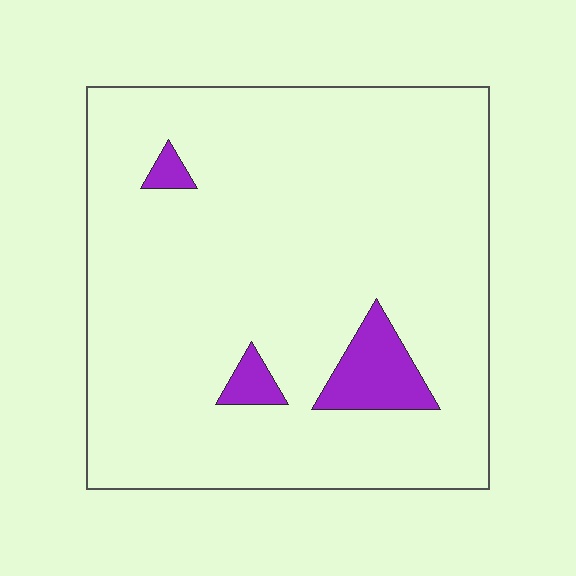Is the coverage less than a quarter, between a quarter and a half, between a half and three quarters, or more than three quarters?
Less than a quarter.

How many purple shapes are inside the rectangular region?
3.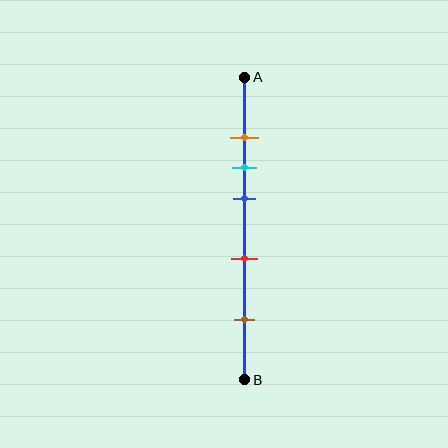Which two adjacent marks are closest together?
The orange and cyan marks are the closest adjacent pair.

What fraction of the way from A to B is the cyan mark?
The cyan mark is approximately 30% (0.3) of the way from A to B.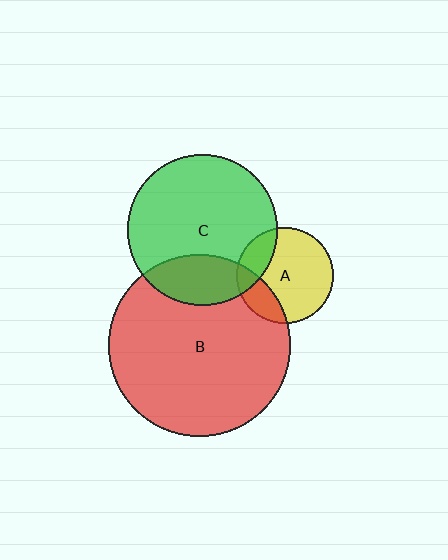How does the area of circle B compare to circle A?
Approximately 3.6 times.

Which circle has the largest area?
Circle B (red).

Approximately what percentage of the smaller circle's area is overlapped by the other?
Approximately 20%.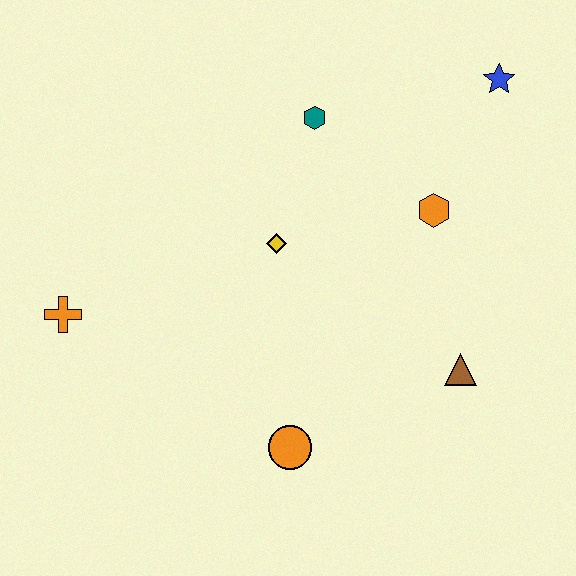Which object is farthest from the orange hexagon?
The orange cross is farthest from the orange hexagon.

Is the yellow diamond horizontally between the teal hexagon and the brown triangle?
No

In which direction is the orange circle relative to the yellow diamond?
The orange circle is below the yellow diamond.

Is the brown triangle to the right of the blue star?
No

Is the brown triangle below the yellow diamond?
Yes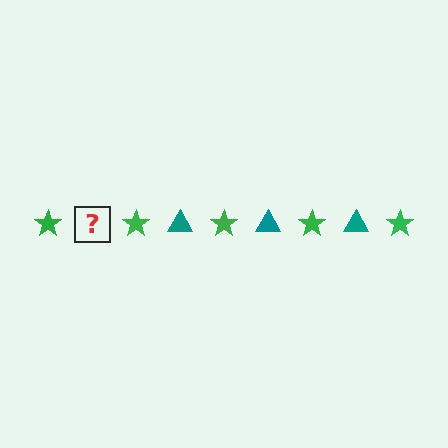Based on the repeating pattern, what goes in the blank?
The blank should be a teal triangle.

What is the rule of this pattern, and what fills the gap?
The rule is that the pattern alternates between green star and teal triangle. The gap should be filled with a teal triangle.